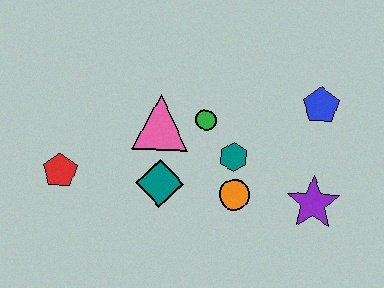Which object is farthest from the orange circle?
The red pentagon is farthest from the orange circle.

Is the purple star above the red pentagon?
No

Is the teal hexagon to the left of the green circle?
No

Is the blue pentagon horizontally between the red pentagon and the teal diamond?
No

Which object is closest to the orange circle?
The teal hexagon is closest to the orange circle.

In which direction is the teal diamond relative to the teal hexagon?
The teal diamond is to the left of the teal hexagon.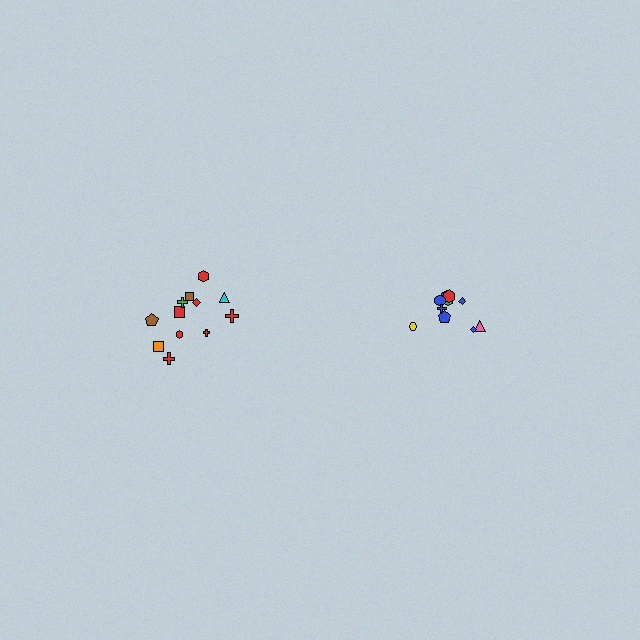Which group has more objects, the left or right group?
The left group.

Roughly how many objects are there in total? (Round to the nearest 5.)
Roughly 20 objects in total.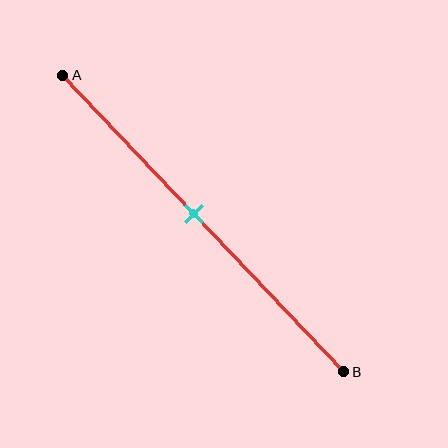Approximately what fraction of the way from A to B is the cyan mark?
The cyan mark is approximately 45% of the way from A to B.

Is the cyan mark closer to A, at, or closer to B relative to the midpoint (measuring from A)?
The cyan mark is closer to point A than the midpoint of segment AB.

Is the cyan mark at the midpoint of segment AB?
No, the mark is at about 45% from A, not at the 50% midpoint.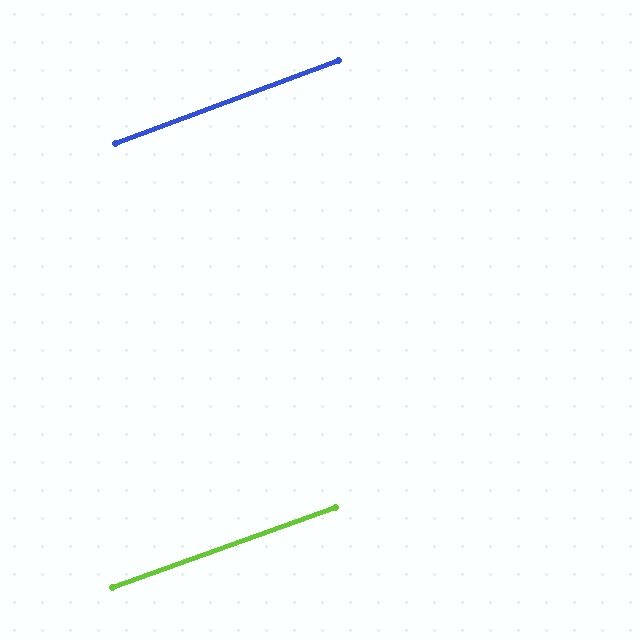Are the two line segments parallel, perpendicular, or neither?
Parallel — their directions differ by only 0.7°.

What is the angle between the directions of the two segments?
Approximately 1 degree.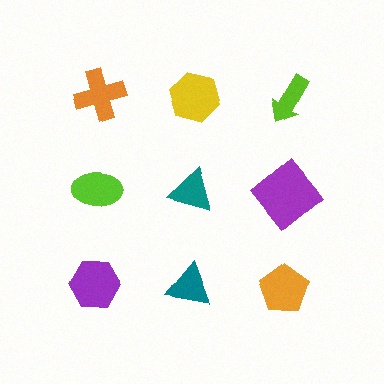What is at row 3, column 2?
A teal triangle.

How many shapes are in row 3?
3 shapes.